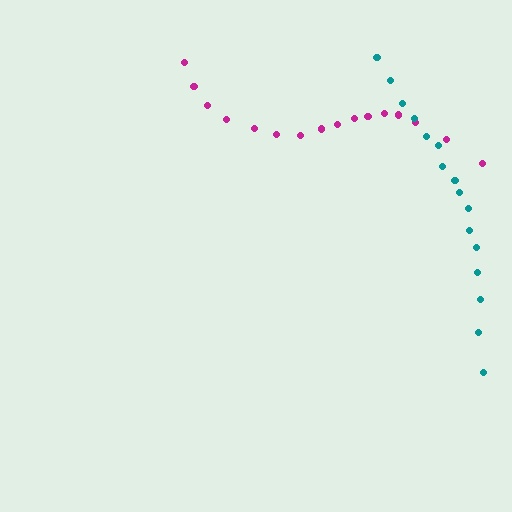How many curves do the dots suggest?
There are 2 distinct paths.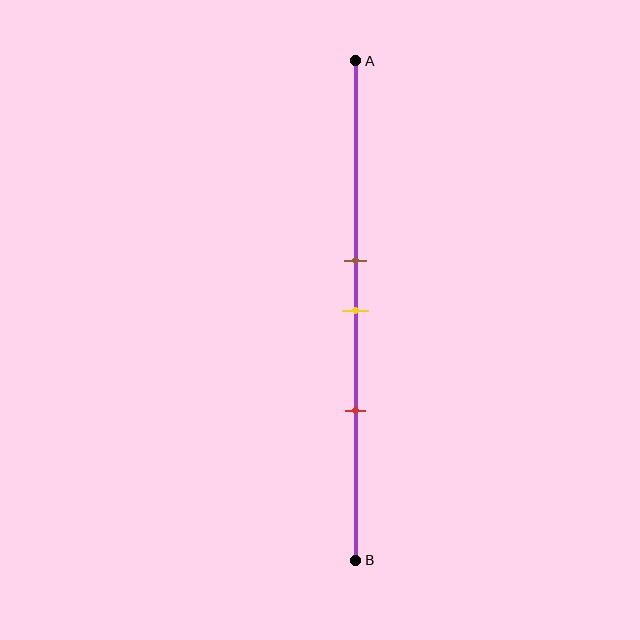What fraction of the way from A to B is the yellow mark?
The yellow mark is approximately 50% (0.5) of the way from A to B.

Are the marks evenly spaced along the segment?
Yes, the marks are approximately evenly spaced.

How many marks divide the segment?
There are 3 marks dividing the segment.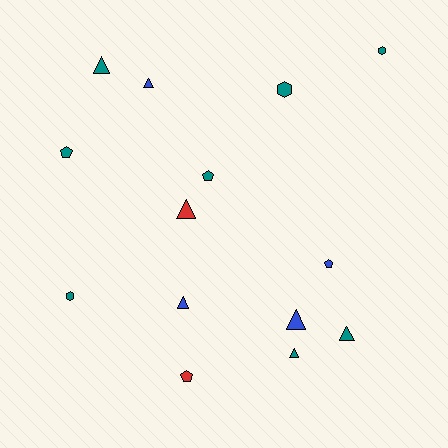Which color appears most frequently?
Teal, with 8 objects.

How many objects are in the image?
There are 14 objects.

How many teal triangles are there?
There are 3 teal triangles.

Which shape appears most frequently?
Triangle, with 7 objects.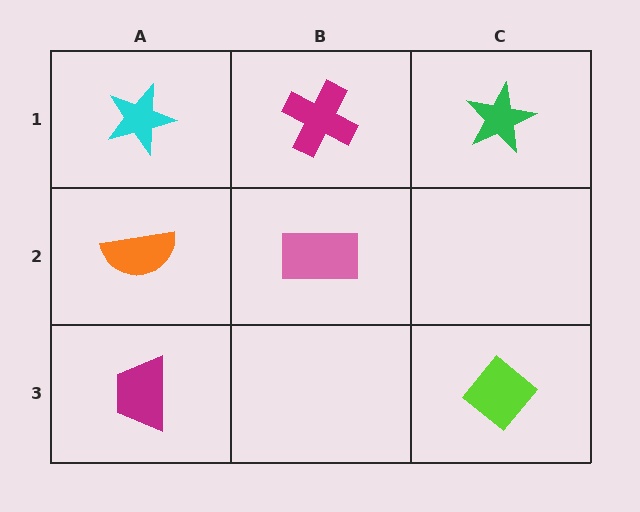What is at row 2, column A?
An orange semicircle.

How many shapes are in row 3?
2 shapes.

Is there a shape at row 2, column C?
No, that cell is empty.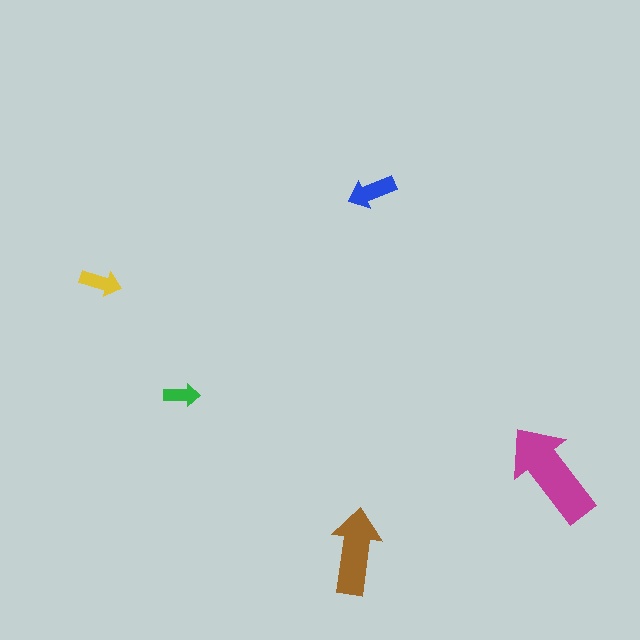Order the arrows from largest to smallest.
the magenta one, the brown one, the blue one, the yellow one, the green one.